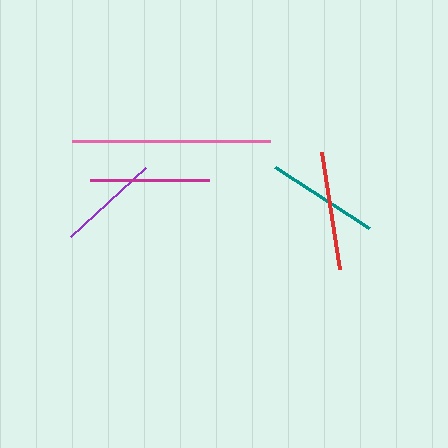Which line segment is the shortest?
The purple line is the shortest at approximately 102 pixels.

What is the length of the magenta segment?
The magenta segment is approximately 119 pixels long.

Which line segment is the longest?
The pink line is the longest at approximately 198 pixels.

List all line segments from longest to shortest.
From longest to shortest: pink, magenta, red, teal, purple.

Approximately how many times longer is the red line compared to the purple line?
The red line is approximately 1.2 times the length of the purple line.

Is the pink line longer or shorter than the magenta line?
The pink line is longer than the magenta line.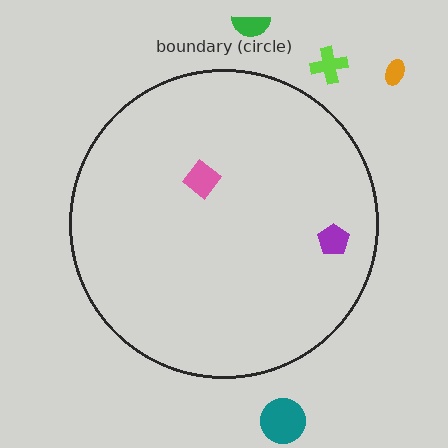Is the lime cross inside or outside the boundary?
Outside.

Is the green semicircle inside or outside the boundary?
Outside.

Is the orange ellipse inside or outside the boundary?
Outside.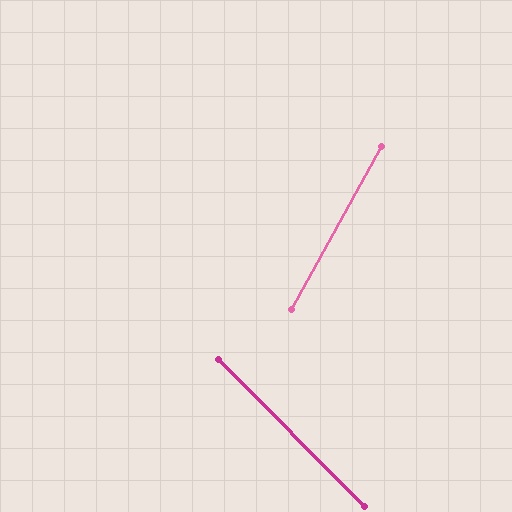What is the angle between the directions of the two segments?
Approximately 74 degrees.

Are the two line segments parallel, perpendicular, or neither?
Neither parallel nor perpendicular — they differ by about 74°.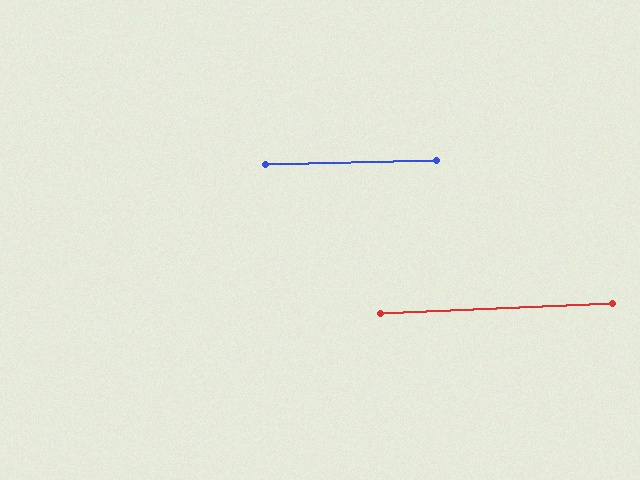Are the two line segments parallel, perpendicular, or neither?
Parallel — their directions differ by only 1.1°.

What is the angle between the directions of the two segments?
Approximately 1 degree.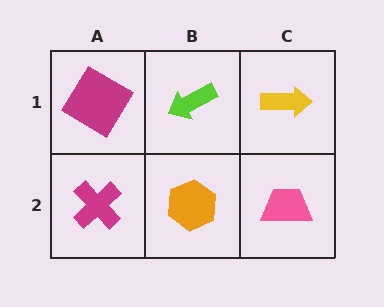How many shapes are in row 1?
3 shapes.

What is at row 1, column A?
A magenta diamond.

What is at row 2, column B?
An orange hexagon.